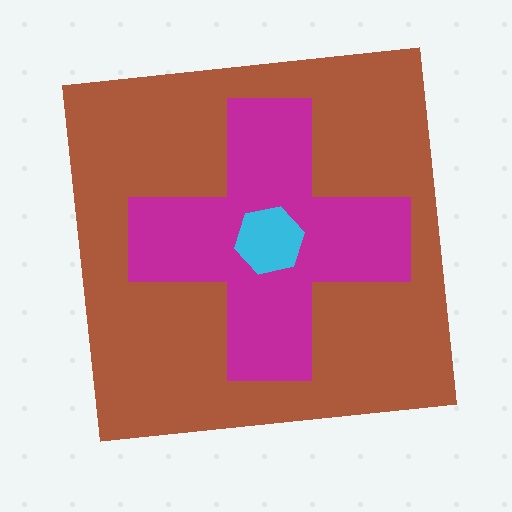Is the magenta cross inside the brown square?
Yes.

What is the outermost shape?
The brown square.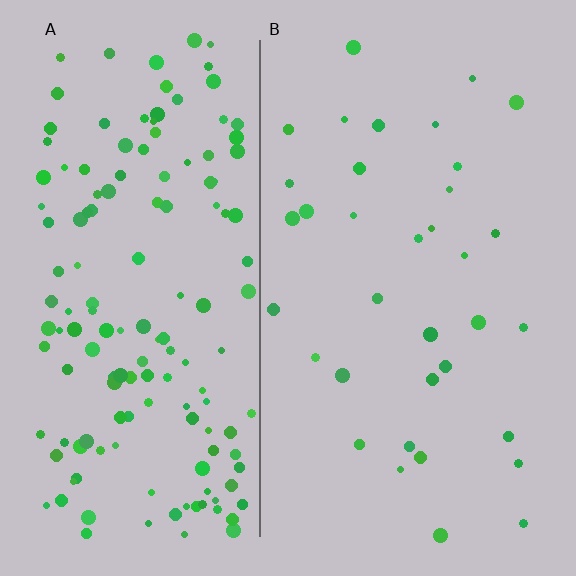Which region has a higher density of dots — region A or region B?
A (the left).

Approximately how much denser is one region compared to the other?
Approximately 4.3× — region A over region B.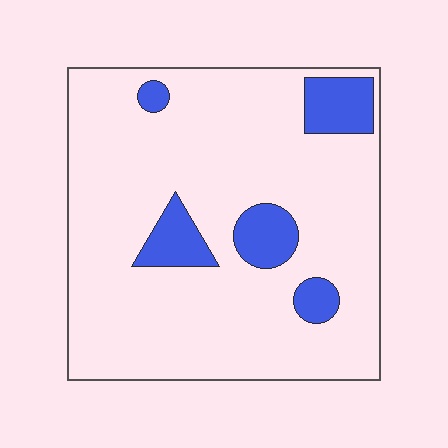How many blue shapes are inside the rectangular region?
5.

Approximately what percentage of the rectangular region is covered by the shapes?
Approximately 15%.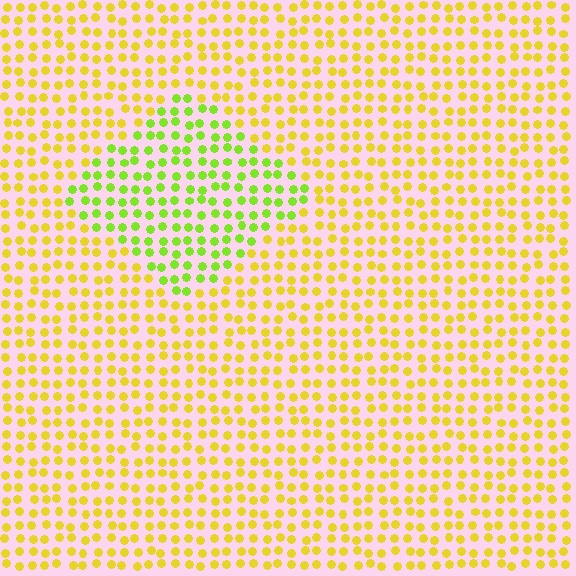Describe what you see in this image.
The image is filled with small yellow elements in a uniform arrangement. A diamond-shaped region is visible where the elements are tinted to a slightly different hue, forming a subtle color boundary.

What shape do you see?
I see a diamond.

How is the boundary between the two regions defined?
The boundary is defined purely by a slight shift in hue (about 38 degrees). Spacing, size, and orientation are identical on both sides.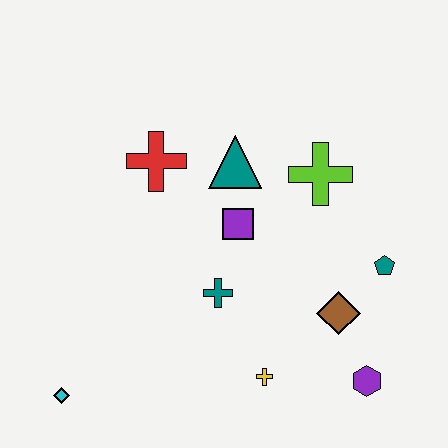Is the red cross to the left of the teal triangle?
Yes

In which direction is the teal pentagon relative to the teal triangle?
The teal pentagon is to the right of the teal triangle.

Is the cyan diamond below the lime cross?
Yes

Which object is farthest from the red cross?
The purple hexagon is farthest from the red cross.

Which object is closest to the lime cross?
The teal triangle is closest to the lime cross.